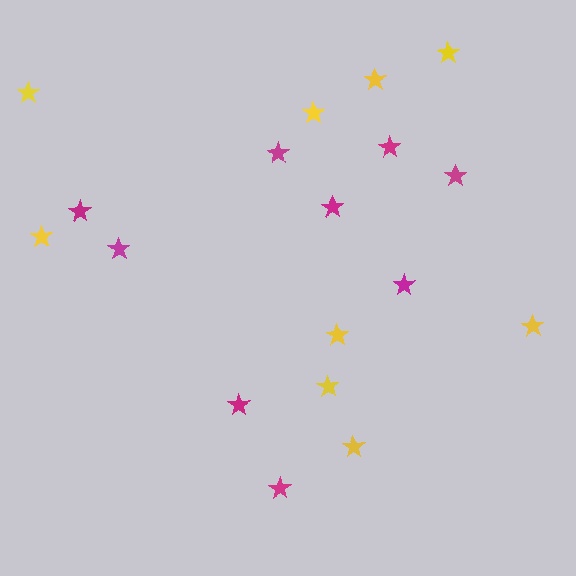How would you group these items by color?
There are 2 groups: one group of yellow stars (9) and one group of magenta stars (9).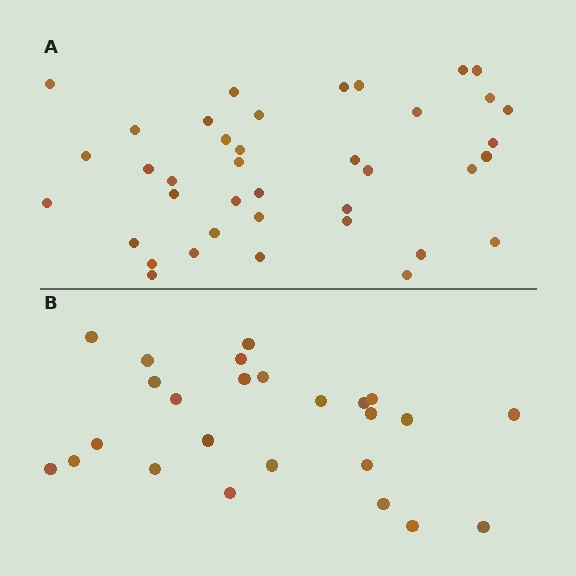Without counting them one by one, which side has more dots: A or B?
Region A (the top region) has more dots.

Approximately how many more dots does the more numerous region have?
Region A has approximately 15 more dots than region B.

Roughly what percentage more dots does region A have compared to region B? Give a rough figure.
About 55% more.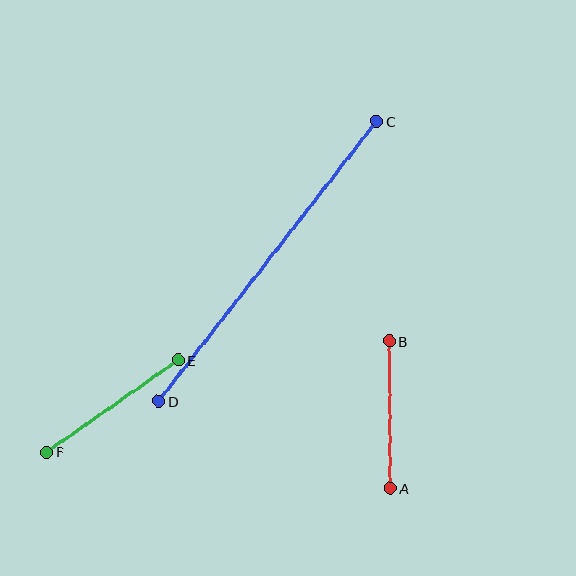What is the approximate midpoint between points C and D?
The midpoint is at approximately (268, 261) pixels.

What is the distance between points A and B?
The distance is approximately 147 pixels.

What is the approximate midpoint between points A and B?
The midpoint is at approximately (390, 415) pixels.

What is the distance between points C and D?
The distance is approximately 355 pixels.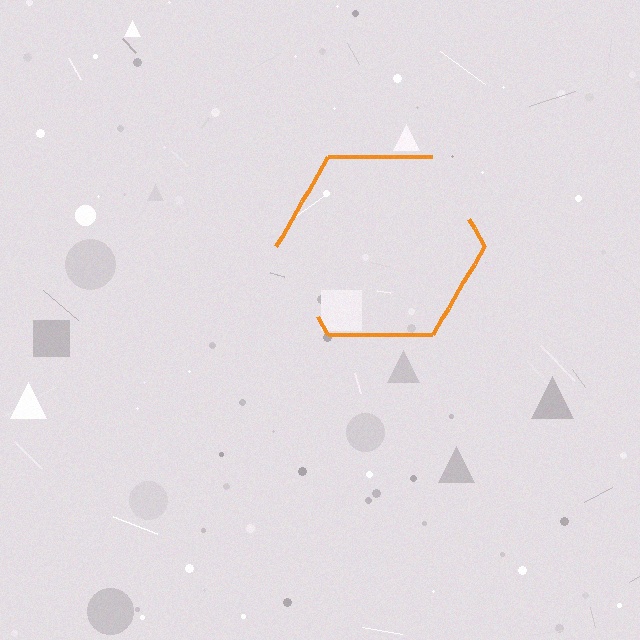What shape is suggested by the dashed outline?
The dashed outline suggests a hexagon.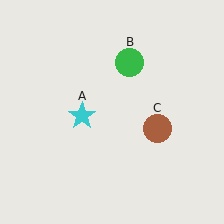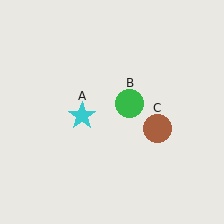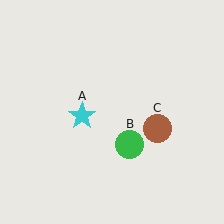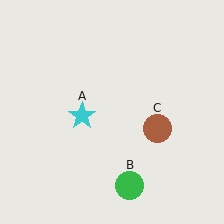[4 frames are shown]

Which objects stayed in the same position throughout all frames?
Cyan star (object A) and brown circle (object C) remained stationary.